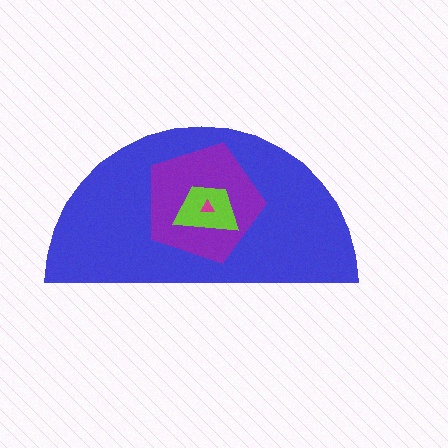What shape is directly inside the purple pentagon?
The lime trapezoid.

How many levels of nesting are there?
4.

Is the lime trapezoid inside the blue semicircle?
Yes.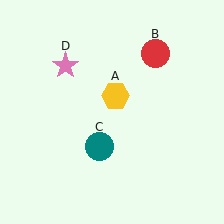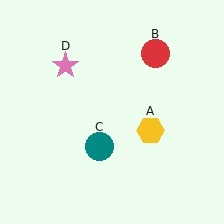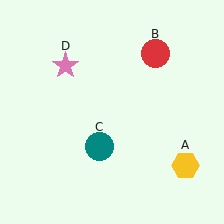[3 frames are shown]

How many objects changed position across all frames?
1 object changed position: yellow hexagon (object A).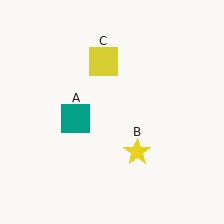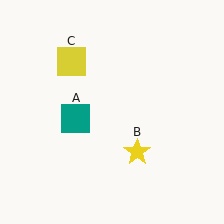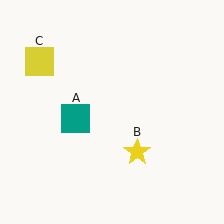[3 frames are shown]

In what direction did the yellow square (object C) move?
The yellow square (object C) moved left.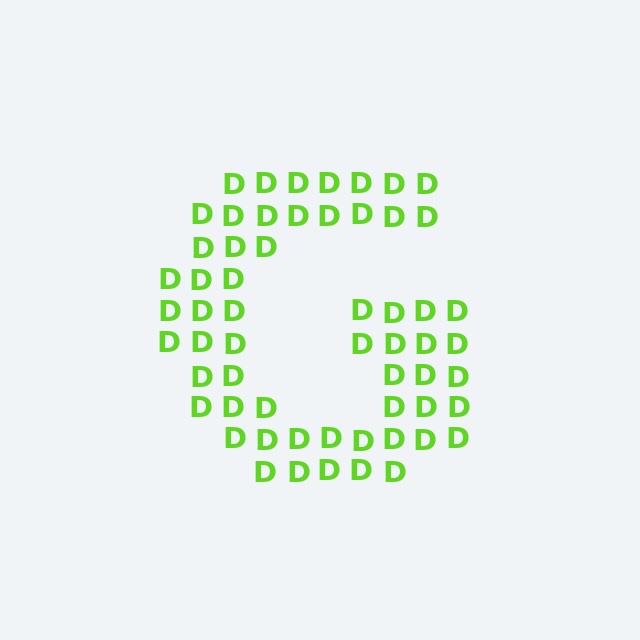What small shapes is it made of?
It is made of small letter D's.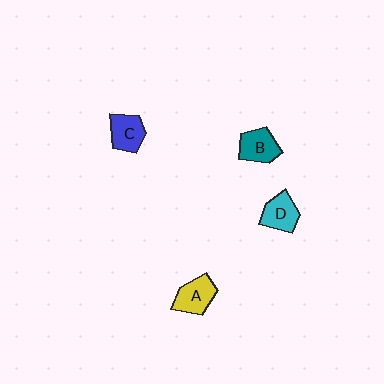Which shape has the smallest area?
Shape D (cyan).